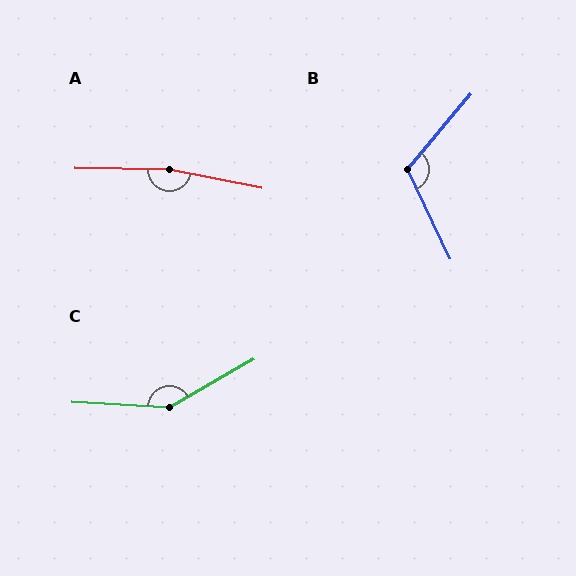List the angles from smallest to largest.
B (114°), C (147°), A (170°).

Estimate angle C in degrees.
Approximately 147 degrees.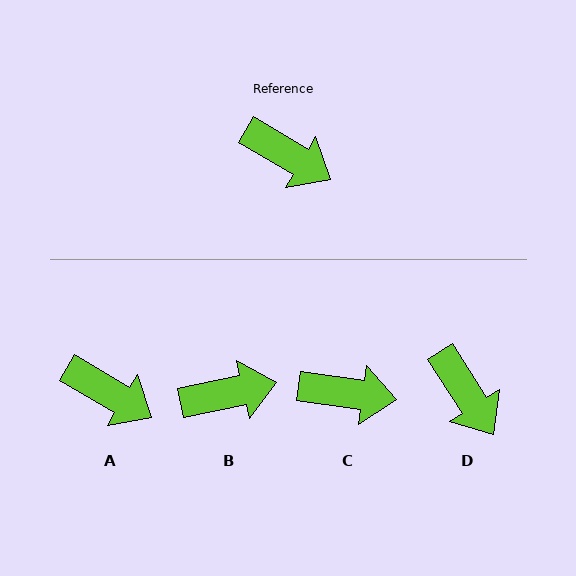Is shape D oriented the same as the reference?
No, it is off by about 26 degrees.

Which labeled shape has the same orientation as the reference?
A.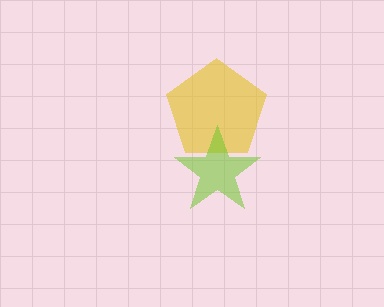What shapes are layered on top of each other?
The layered shapes are: a yellow pentagon, a lime star.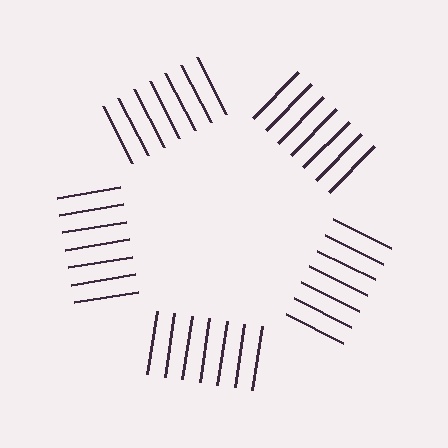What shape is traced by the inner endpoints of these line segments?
An illusory pentagon — the line segments terminate on its edges but no continuous stroke is drawn.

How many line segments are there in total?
35 — 7 along each of the 5 edges.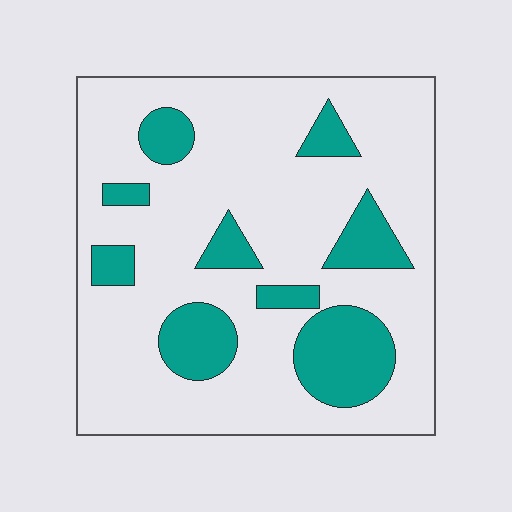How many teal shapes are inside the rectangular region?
9.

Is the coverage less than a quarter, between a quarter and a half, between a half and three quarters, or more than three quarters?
Less than a quarter.